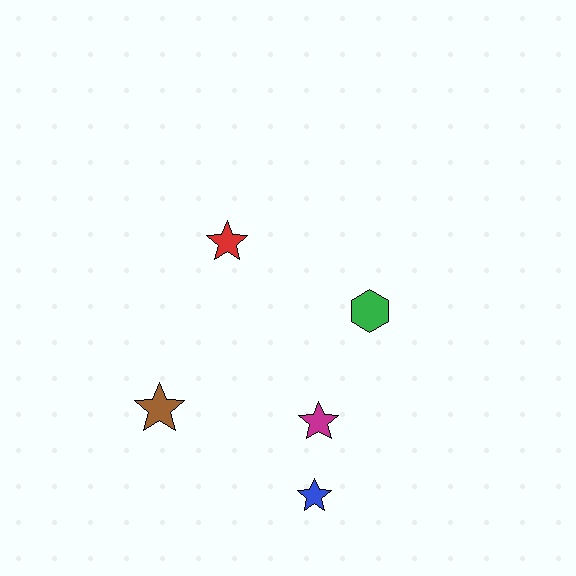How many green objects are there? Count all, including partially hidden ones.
There is 1 green object.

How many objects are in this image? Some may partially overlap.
There are 5 objects.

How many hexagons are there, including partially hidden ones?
There is 1 hexagon.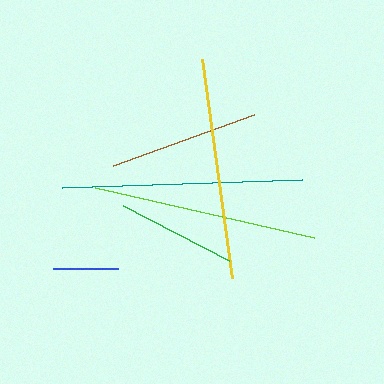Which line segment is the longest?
The teal line is the longest at approximately 240 pixels.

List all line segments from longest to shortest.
From longest to shortest: teal, lime, yellow, brown, green, blue.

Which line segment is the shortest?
The blue line is the shortest at approximately 65 pixels.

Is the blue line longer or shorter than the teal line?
The teal line is longer than the blue line.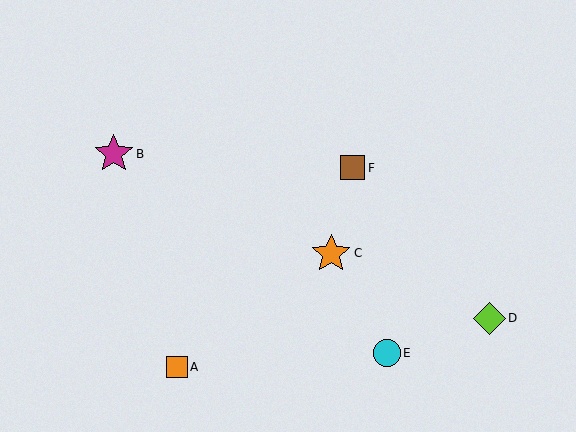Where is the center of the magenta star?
The center of the magenta star is at (114, 154).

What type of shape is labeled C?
Shape C is an orange star.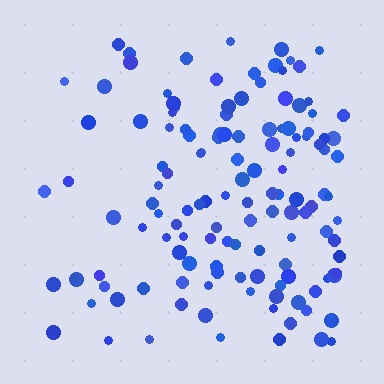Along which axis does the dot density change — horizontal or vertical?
Horizontal.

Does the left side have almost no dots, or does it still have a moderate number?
Still a moderate number, just noticeably fewer than the right.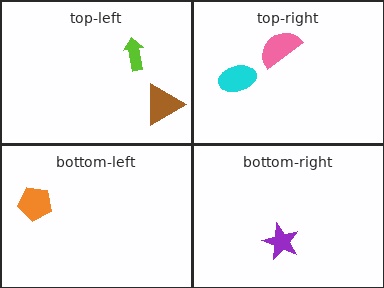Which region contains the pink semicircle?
The top-right region.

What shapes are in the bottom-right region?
The purple star.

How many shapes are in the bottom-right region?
1.